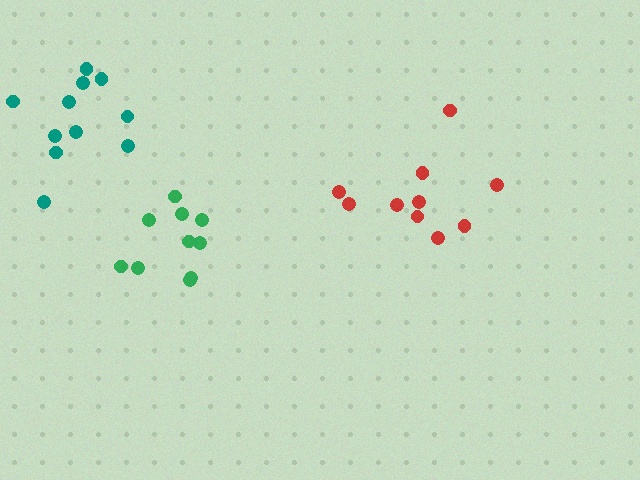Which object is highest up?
The teal cluster is topmost.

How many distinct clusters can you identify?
There are 3 distinct clusters.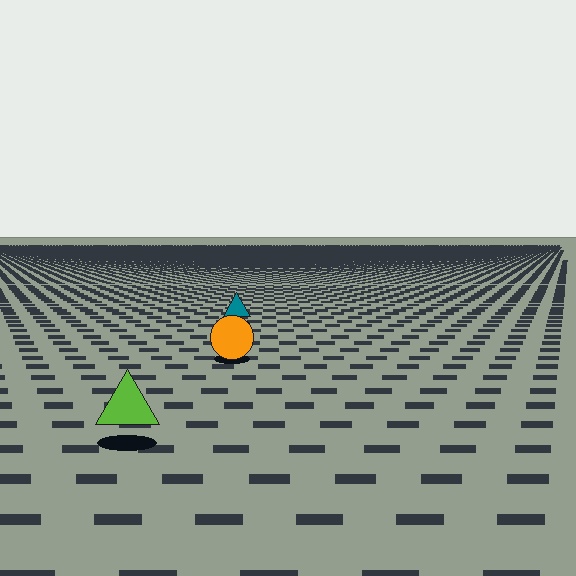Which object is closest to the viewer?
The lime triangle is closest. The texture marks near it are larger and more spread out.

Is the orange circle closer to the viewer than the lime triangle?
No. The lime triangle is closer — you can tell from the texture gradient: the ground texture is coarser near it.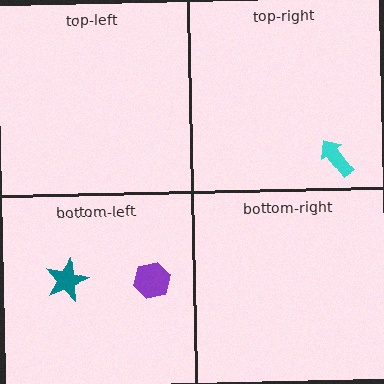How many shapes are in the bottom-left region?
2.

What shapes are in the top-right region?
The cyan arrow.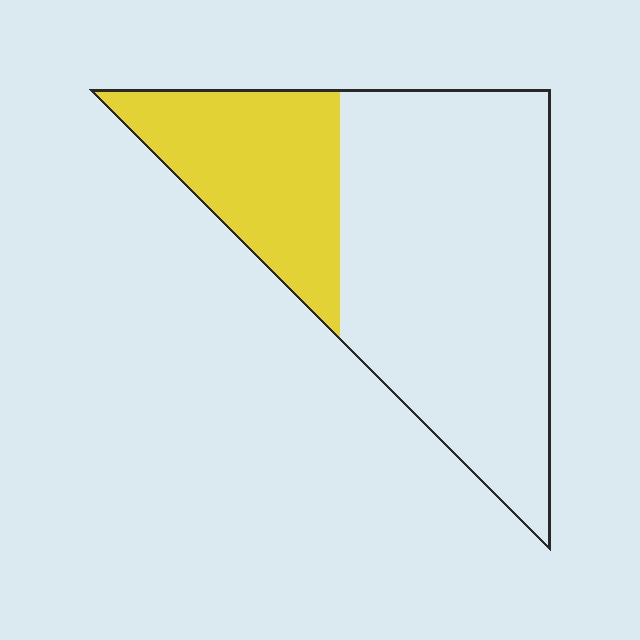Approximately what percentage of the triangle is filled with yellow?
Approximately 30%.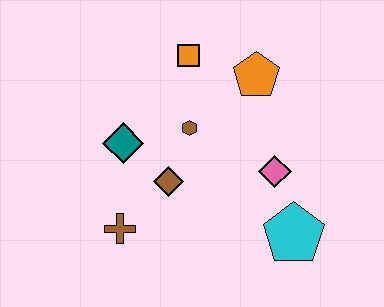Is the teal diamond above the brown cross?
Yes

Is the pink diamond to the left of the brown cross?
No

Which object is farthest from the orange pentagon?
The brown cross is farthest from the orange pentagon.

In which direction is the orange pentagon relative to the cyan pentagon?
The orange pentagon is above the cyan pentagon.